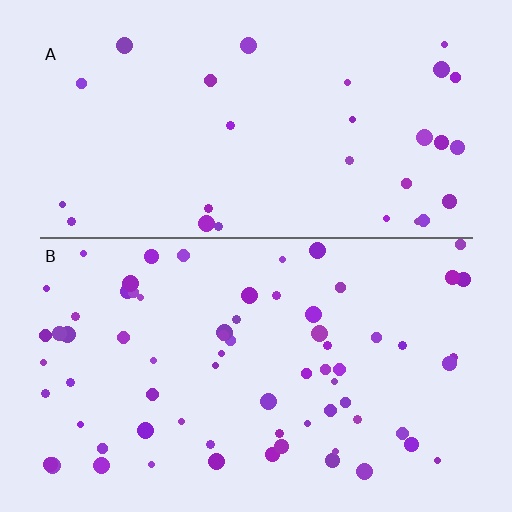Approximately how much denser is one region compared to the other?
Approximately 2.4× — region B over region A.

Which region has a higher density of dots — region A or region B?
B (the bottom).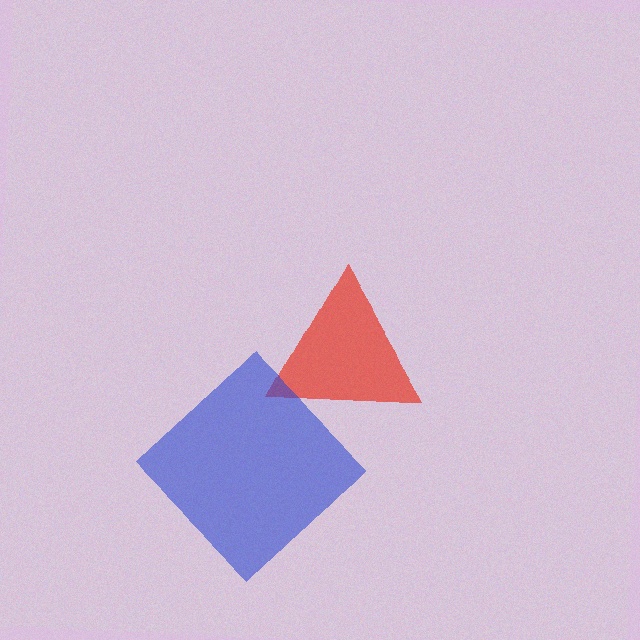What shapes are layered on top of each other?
The layered shapes are: a red triangle, a blue diamond.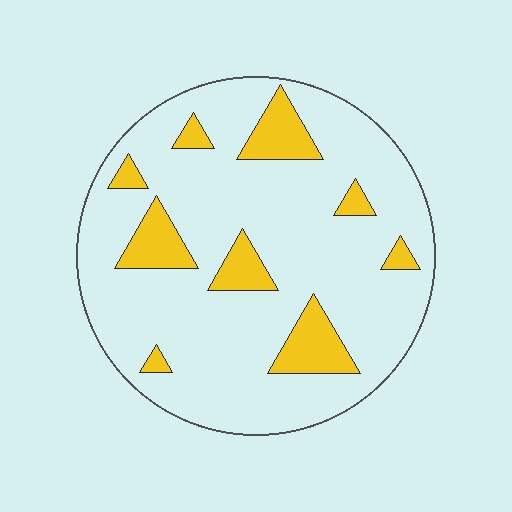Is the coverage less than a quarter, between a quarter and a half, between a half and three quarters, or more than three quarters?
Less than a quarter.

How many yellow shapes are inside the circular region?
9.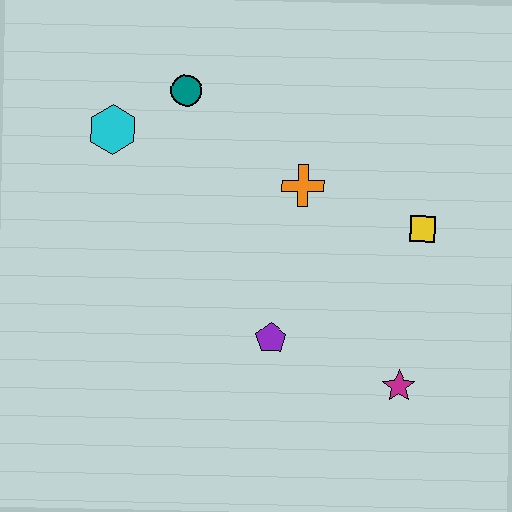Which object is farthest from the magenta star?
The cyan hexagon is farthest from the magenta star.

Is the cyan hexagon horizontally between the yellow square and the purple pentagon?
No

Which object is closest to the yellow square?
The orange cross is closest to the yellow square.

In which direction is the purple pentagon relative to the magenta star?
The purple pentagon is to the left of the magenta star.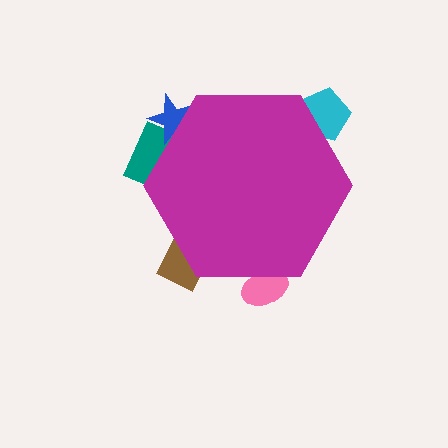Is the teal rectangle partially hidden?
Yes, the teal rectangle is partially hidden behind the magenta hexagon.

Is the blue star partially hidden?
Yes, the blue star is partially hidden behind the magenta hexagon.